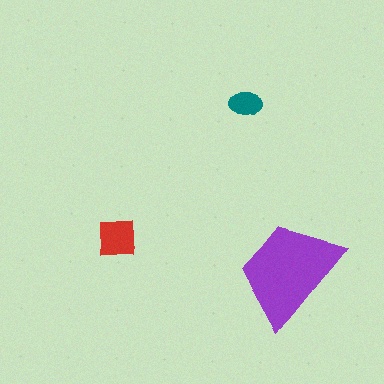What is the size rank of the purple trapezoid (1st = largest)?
1st.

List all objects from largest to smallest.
The purple trapezoid, the red square, the teal ellipse.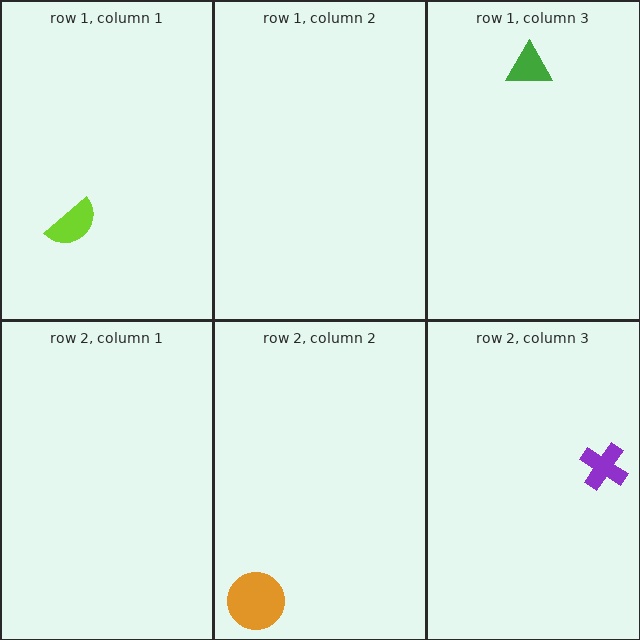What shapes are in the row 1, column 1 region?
The lime semicircle.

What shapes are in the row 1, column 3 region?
The green triangle.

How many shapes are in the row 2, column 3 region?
1.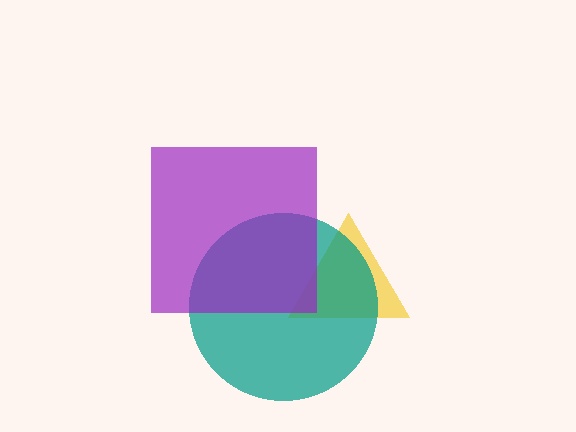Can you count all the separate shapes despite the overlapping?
Yes, there are 3 separate shapes.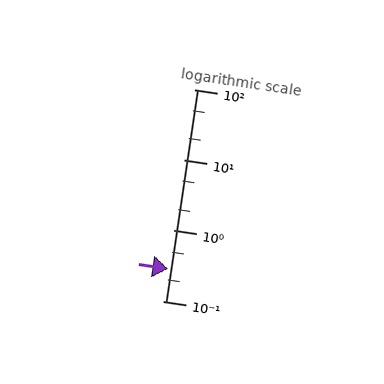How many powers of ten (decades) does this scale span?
The scale spans 3 decades, from 0.1 to 100.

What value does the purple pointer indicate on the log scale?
The pointer indicates approximately 0.29.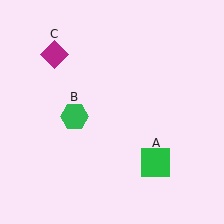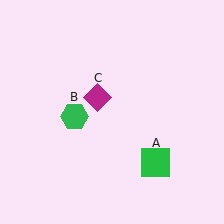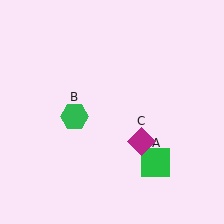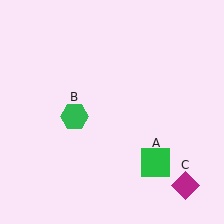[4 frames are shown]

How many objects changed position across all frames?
1 object changed position: magenta diamond (object C).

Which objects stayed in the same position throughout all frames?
Green square (object A) and green hexagon (object B) remained stationary.